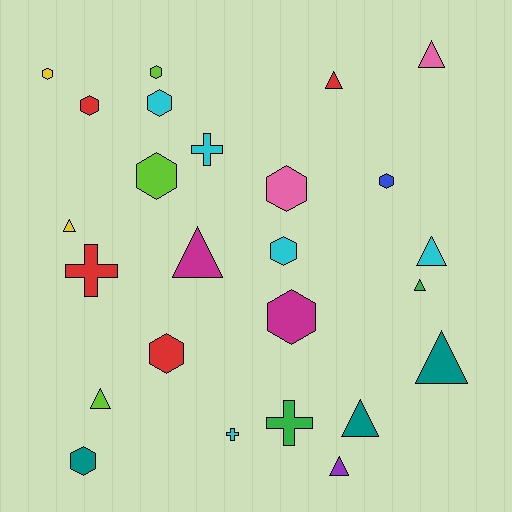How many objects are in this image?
There are 25 objects.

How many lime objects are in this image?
There are 3 lime objects.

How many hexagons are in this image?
There are 11 hexagons.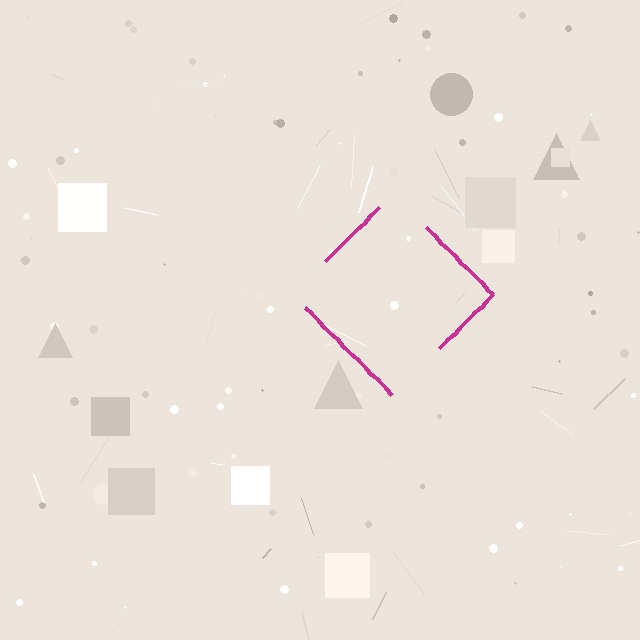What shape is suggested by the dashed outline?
The dashed outline suggests a diamond.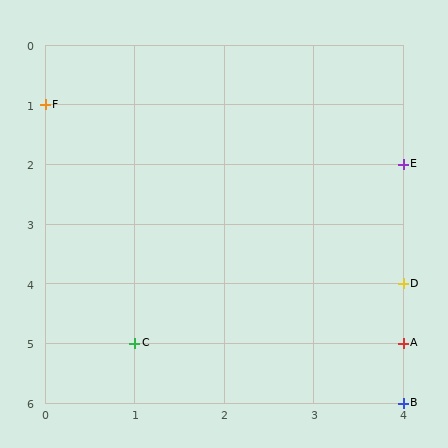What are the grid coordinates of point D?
Point D is at grid coordinates (4, 4).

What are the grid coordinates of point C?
Point C is at grid coordinates (1, 5).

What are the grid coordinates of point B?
Point B is at grid coordinates (4, 6).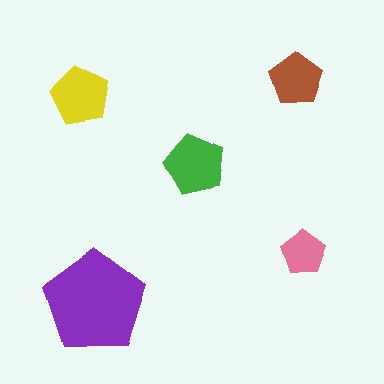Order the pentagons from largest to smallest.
the purple one, the green one, the yellow one, the brown one, the pink one.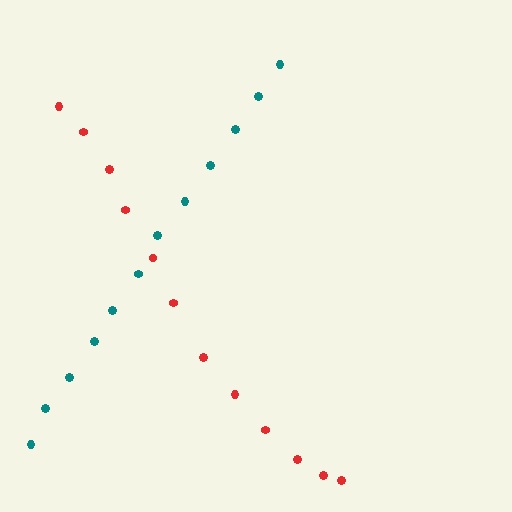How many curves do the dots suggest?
There are 2 distinct paths.